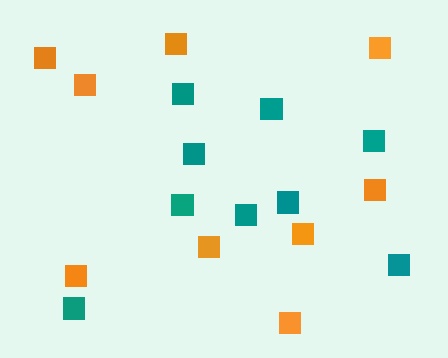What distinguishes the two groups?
There are 2 groups: one group of orange squares (9) and one group of teal squares (9).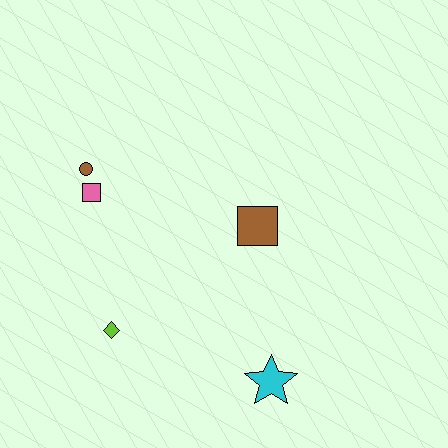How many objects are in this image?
There are 5 objects.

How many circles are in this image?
There is 1 circle.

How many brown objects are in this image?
There are 2 brown objects.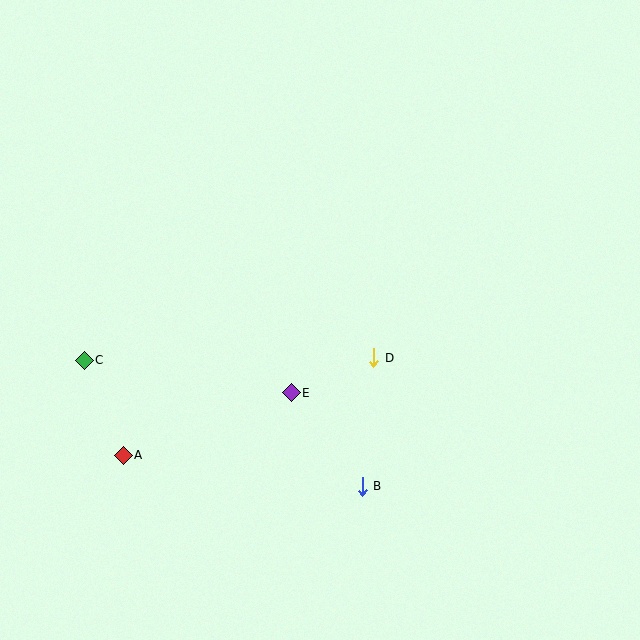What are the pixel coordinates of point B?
Point B is at (362, 486).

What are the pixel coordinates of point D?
Point D is at (374, 358).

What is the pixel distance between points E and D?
The distance between E and D is 90 pixels.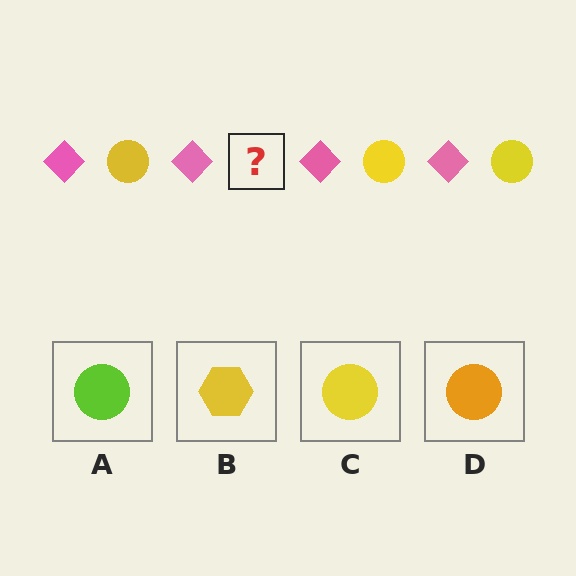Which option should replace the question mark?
Option C.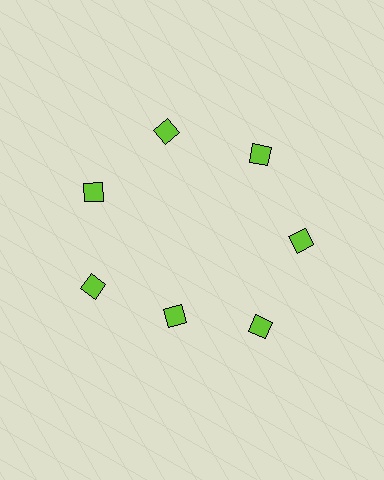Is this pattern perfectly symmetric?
No. The 7 lime diamonds are arranged in a ring, but one element near the 6 o'clock position is pulled inward toward the center, breaking the 7-fold rotational symmetry.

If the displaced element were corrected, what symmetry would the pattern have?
It would have 7-fold rotational symmetry — the pattern would map onto itself every 51 degrees.